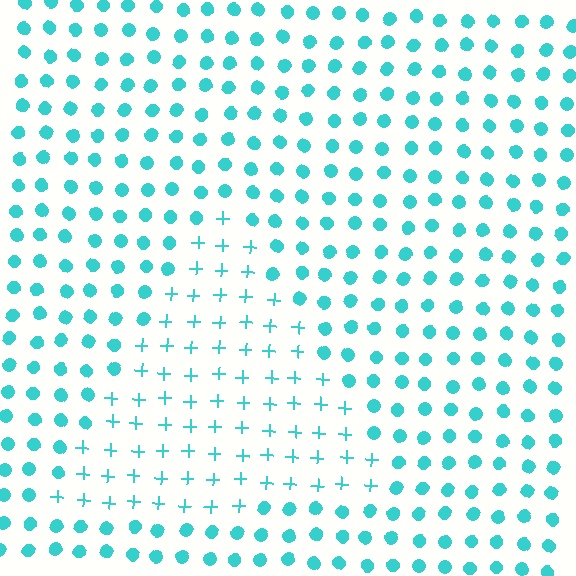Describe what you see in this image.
The image is filled with small cyan elements arranged in a uniform grid. A triangle-shaped region contains plus signs, while the surrounding area contains circles. The boundary is defined purely by the change in element shape.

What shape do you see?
I see a triangle.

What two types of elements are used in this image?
The image uses plus signs inside the triangle region and circles outside it.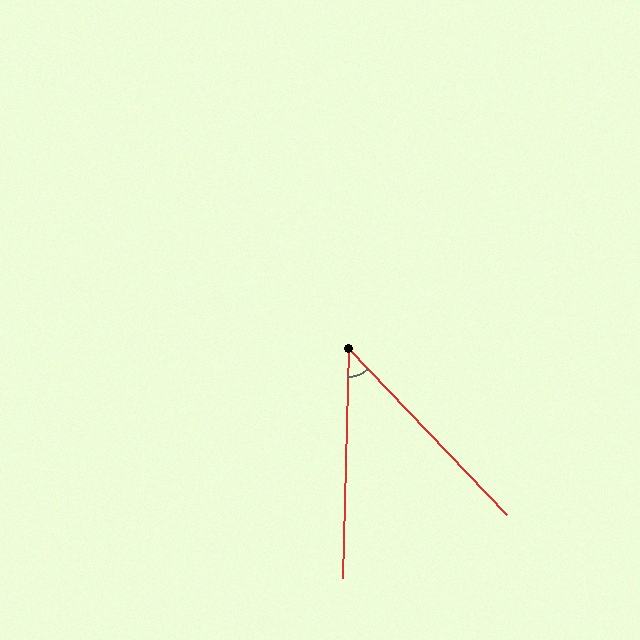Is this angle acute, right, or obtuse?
It is acute.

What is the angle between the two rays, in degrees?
Approximately 45 degrees.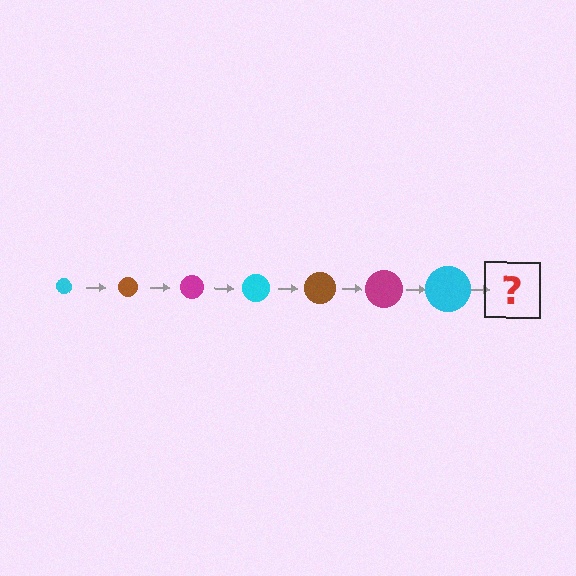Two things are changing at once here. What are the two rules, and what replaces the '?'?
The two rules are that the circle grows larger each step and the color cycles through cyan, brown, and magenta. The '?' should be a brown circle, larger than the previous one.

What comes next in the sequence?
The next element should be a brown circle, larger than the previous one.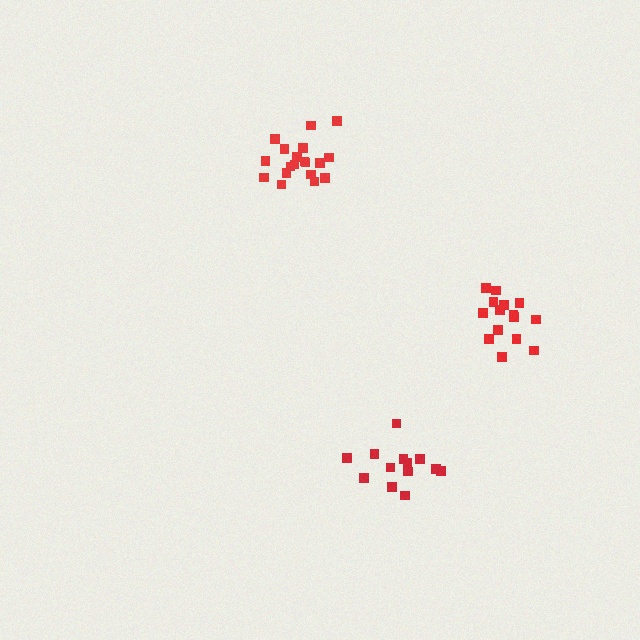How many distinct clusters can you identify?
There are 3 distinct clusters.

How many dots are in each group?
Group 1: 13 dots, Group 2: 19 dots, Group 3: 15 dots (47 total).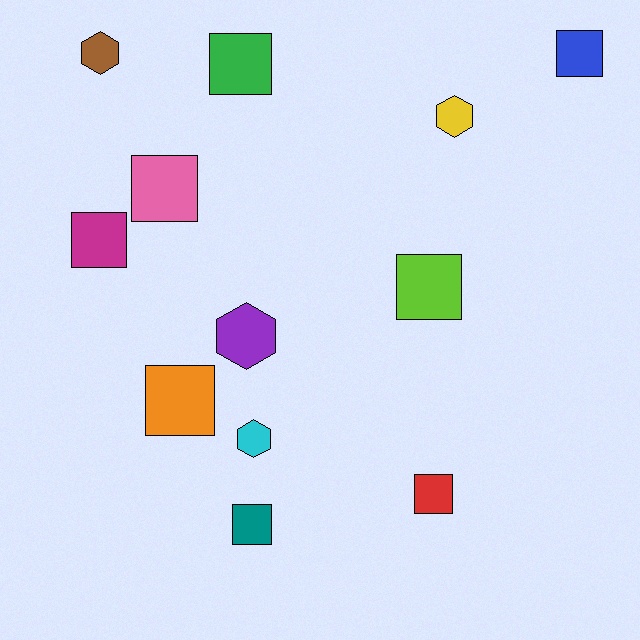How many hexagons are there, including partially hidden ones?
There are 4 hexagons.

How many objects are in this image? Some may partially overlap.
There are 12 objects.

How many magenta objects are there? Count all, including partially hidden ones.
There is 1 magenta object.